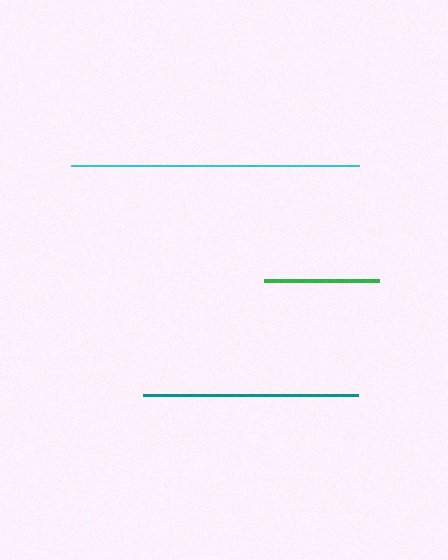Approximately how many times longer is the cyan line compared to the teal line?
The cyan line is approximately 1.3 times the length of the teal line.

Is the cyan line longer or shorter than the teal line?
The cyan line is longer than the teal line.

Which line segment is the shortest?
The green line is the shortest at approximately 115 pixels.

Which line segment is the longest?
The cyan line is the longest at approximately 288 pixels.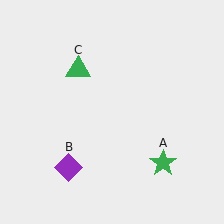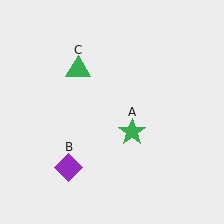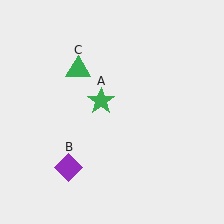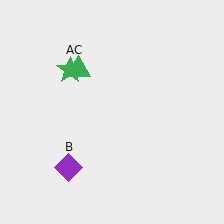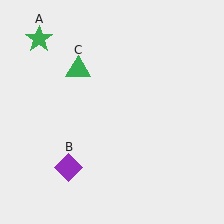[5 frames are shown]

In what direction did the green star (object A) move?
The green star (object A) moved up and to the left.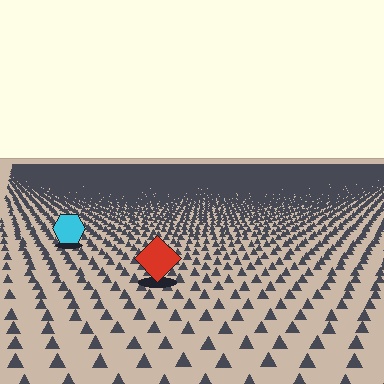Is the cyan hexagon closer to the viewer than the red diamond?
No. The red diamond is closer — you can tell from the texture gradient: the ground texture is coarser near it.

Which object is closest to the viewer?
The red diamond is closest. The texture marks near it are larger and more spread out.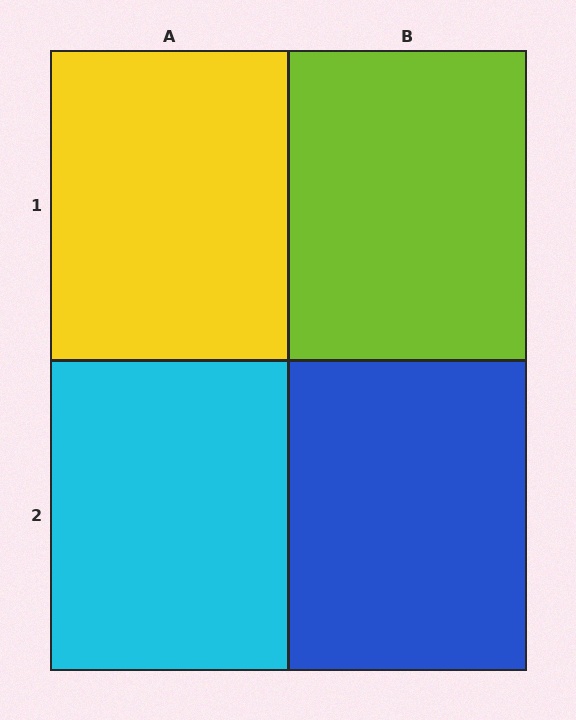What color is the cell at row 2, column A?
Cyan.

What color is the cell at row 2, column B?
Blue.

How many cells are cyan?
1 cell is cyan.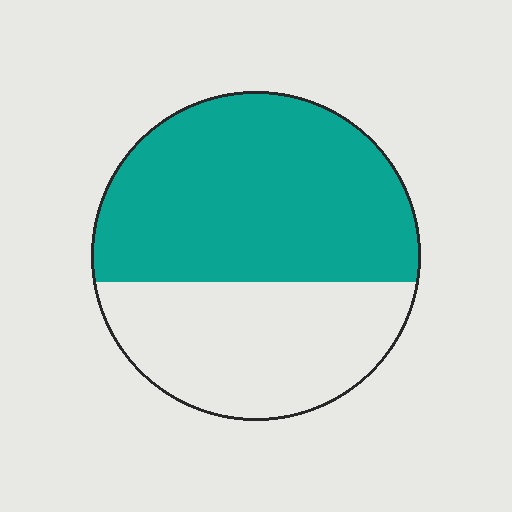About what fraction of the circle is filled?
About three fifths (3/5).